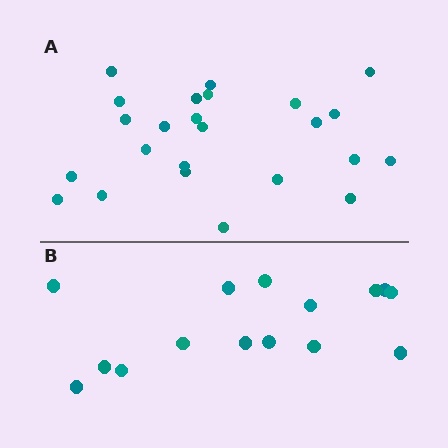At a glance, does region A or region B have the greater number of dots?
Region A (the top region) has more dots.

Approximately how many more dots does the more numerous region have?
Region A has roughly 8 or so more dots than region B.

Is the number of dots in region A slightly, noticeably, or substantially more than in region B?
Region A has substantially more. The ratio is roughly 1.6 to 1.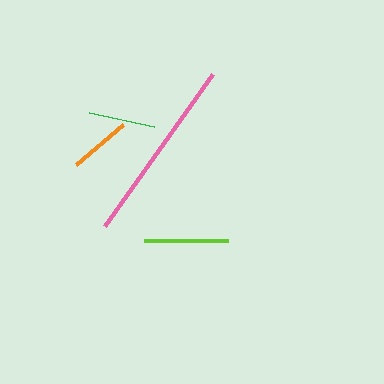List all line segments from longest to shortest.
From longest to shortest: pink, lime, green, orange.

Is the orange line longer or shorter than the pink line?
The pink line is longer than the orange line.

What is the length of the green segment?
The green segment is approximately 66 pixels long.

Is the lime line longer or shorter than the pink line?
The pink line is longer than the lime line.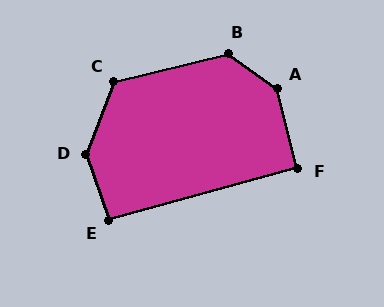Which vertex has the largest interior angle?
A, at approximately 141 degrees.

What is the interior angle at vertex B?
Approximately 130 degrees (obtuse).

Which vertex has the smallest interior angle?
F, at approximately 91 degrees.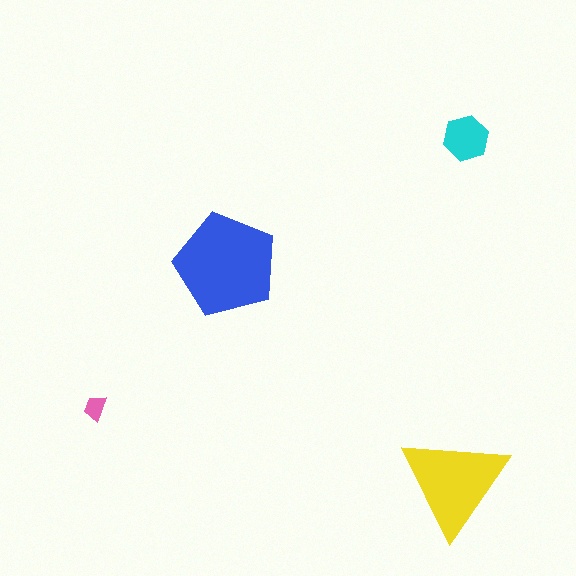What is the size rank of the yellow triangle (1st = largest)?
2nd.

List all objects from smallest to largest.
The pink trapezoid, the cyan hexagon, the yellow triangle, the blue pentagon.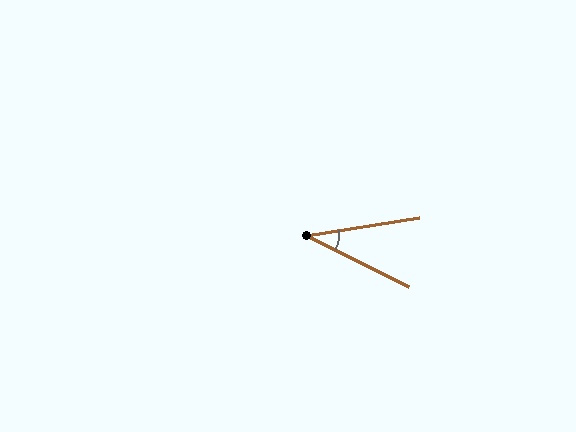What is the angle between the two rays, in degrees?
Approximately 36 degrees.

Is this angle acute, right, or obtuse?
It is acute.